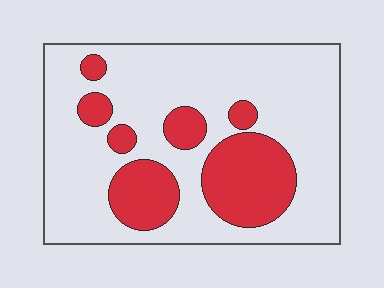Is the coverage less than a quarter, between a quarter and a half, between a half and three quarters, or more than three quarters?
Between a quarter and a half.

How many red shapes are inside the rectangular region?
7.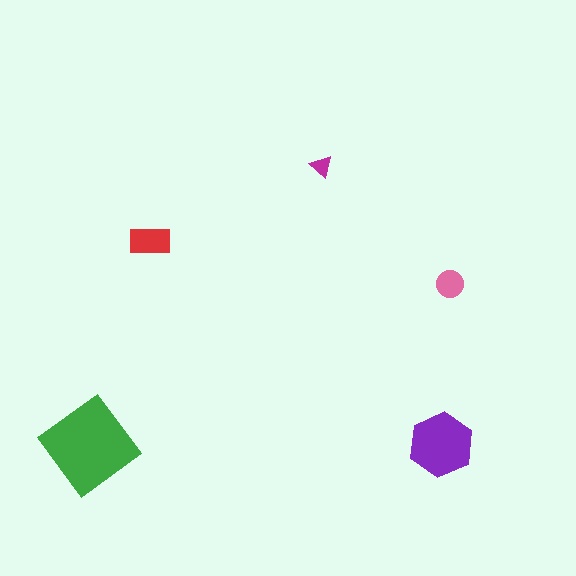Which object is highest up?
The magenta triangle is topmost.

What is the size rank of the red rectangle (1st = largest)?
3rd.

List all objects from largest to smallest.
The green diamond, the purple hexagon, the red rectangle, the pink circle, the magenta triangle.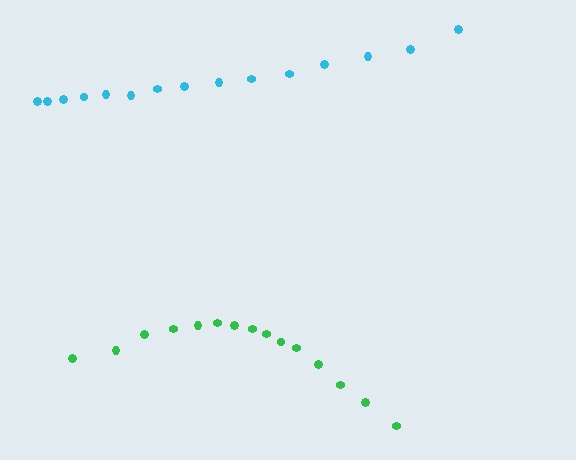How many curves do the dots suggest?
There are 2 distinct paths.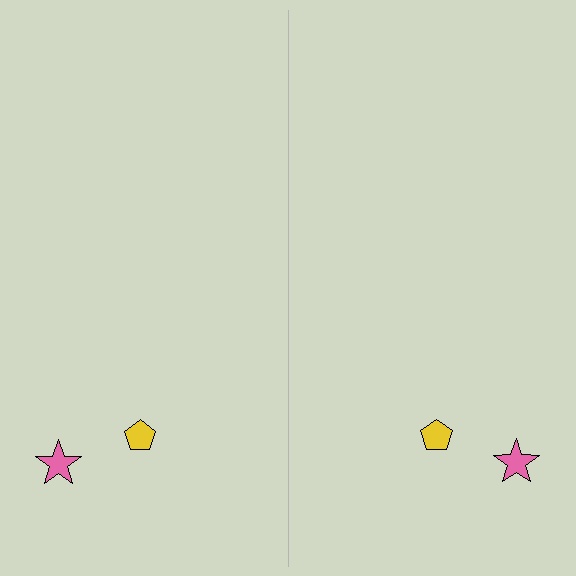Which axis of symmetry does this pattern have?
The pattern has a vertical axis of symmetry running through the center of the image.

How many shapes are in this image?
There are 4 shapes in this image.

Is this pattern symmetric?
Yes, this pattern has bilateral (reflection) symmetry.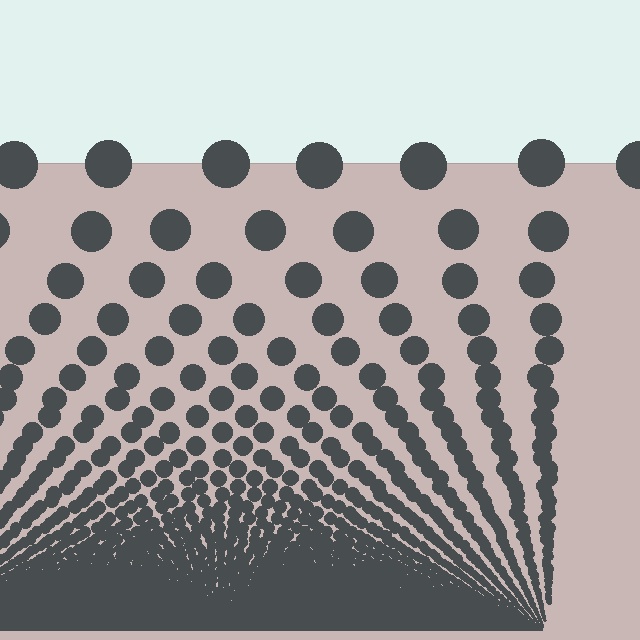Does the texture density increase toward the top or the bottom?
Density increases toward the bottom.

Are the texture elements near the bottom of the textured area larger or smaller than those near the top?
Smaller. The gradient is inverted — elements near the bottom are smaller and denser.